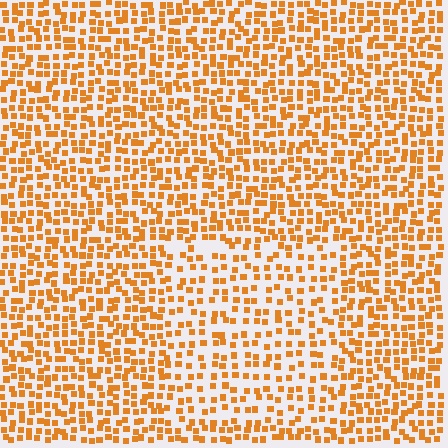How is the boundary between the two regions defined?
The boundary is defined by a change in element density (approximately 1.6x ratio). All elements are the same color, size, and shape.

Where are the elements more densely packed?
The elements are more densely packed outside the rectangle boundary.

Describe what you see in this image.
The image contains small orange elements arranged at two different densities. A rectangle-shaped region is visible where the elements are less densely packed than the surrounding area.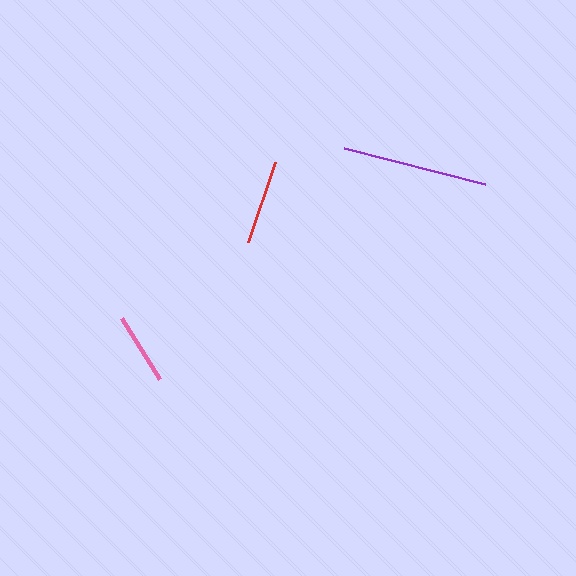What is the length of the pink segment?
The pink segment is approximately 72 pixels long.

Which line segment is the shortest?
The pink line is the shortest at approximately 72 pixels.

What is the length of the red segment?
The red segment is approximately 83 pixels long.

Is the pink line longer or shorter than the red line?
The red line is longer than the pink line.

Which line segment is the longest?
The purple line is the longest at approximately 145 pixels.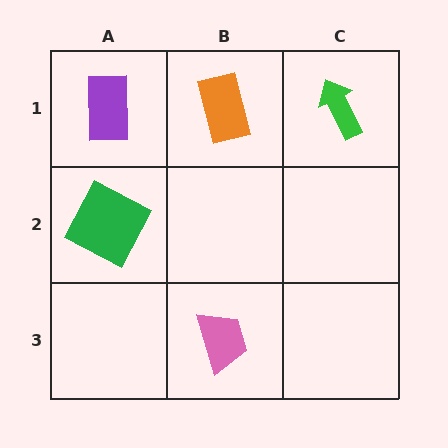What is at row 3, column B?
A pink trapezoid.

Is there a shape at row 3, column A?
No, that cell is empty.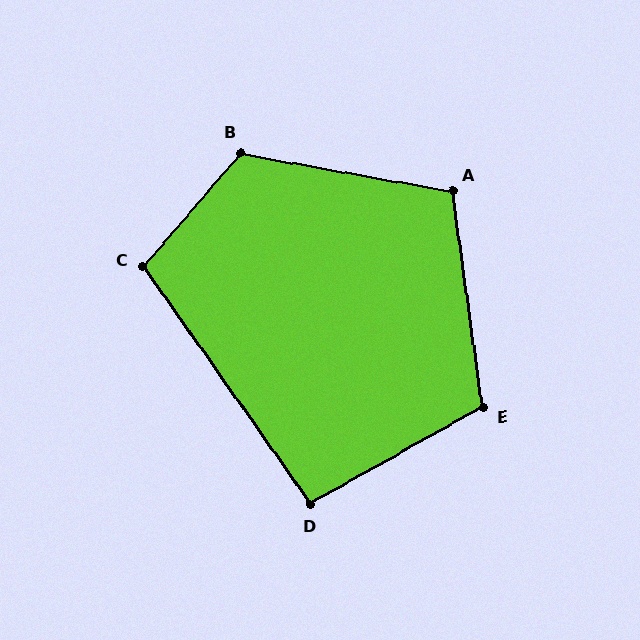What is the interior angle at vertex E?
Approximately 111 degrees (obtuse).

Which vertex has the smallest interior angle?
D, at approximately 96 degrees.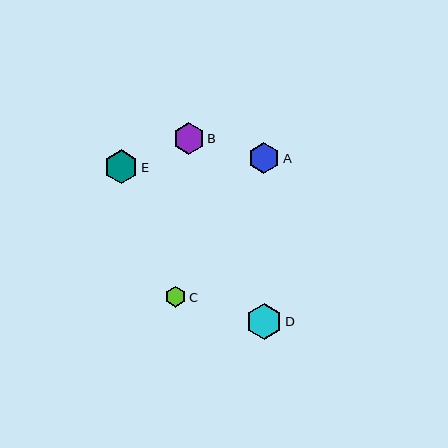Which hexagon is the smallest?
Hexagon C is the smallest with a size of approximately 21 pixels.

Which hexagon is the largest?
Hexagon D is the largest with a size of approximately 36 pixels.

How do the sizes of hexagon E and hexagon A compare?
Hexagon E and hexagon A are approximately the same size.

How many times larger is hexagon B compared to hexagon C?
Hexagon B is approximately 1.5 times the size of hexagon C.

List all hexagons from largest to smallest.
From largest to smallest: D, E, A, B, C.